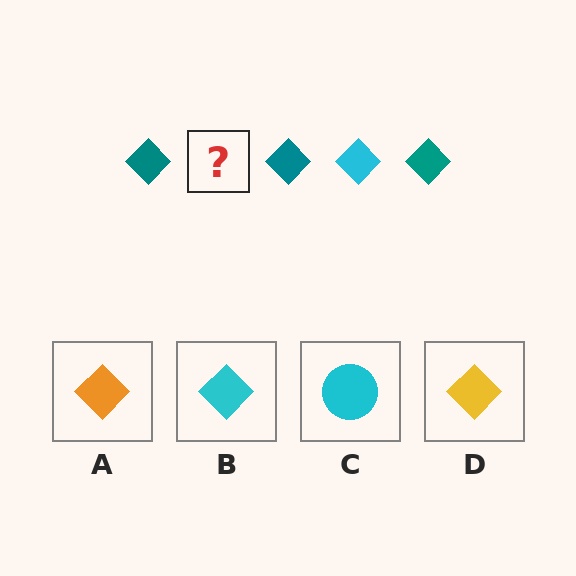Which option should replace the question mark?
Option B.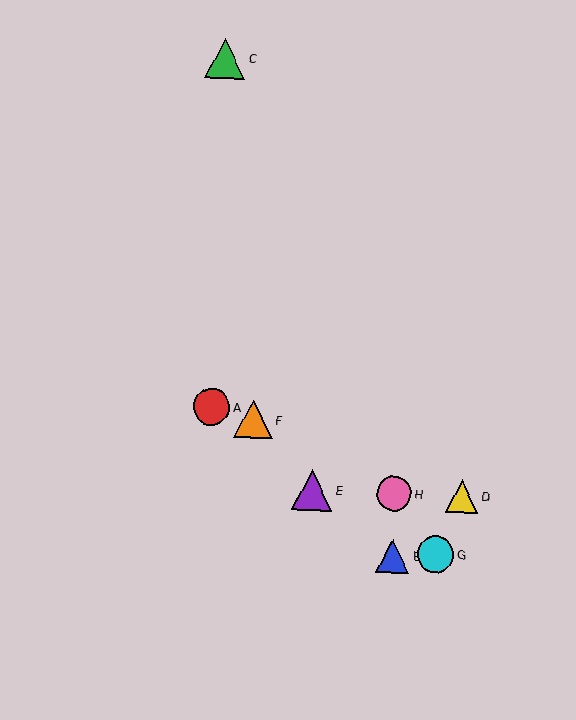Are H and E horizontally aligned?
Yes, both are at y≈494.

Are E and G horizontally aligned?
No, E is at y≈490 and G is at y≈554.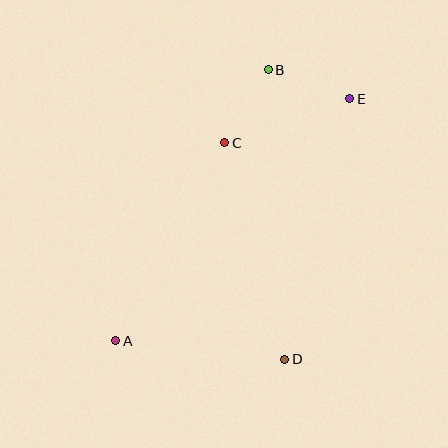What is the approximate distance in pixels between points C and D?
The distance between C and D is approximately 225 pixels.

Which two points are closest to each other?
Points B and C are closest to each other.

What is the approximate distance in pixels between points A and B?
The distance between A and B is approximately 311 pixels.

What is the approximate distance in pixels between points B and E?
The distance between B and E is approximately 86 pixels.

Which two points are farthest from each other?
Points A and E are farthest from each other.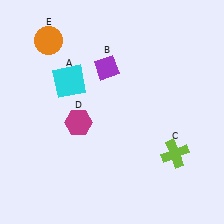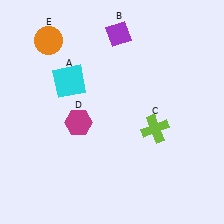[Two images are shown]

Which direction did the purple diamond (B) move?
The purple diamond (B) moved up.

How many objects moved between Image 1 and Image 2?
2 objects moved between the two images.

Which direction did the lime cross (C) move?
The lime cross (C) moved up.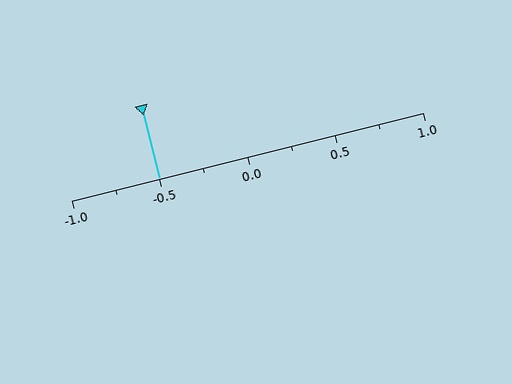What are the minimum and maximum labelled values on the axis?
The axis runs from -1.0 to 1.0.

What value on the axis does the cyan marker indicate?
The marker indicates approximately -0.5.